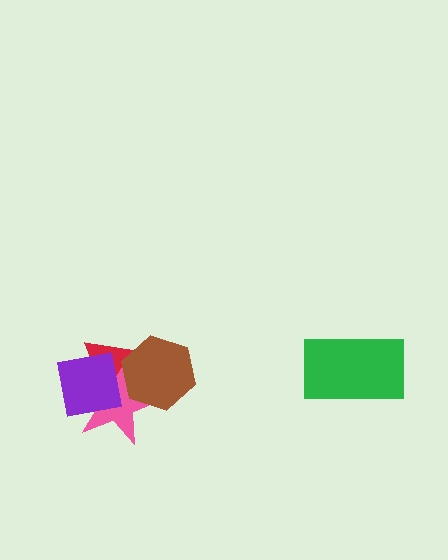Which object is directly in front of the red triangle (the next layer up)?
The pink star is directly in front of the red triangle.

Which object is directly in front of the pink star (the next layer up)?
The purple square is directly in front of the pink star.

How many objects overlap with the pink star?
3 objects overlap with the pink star.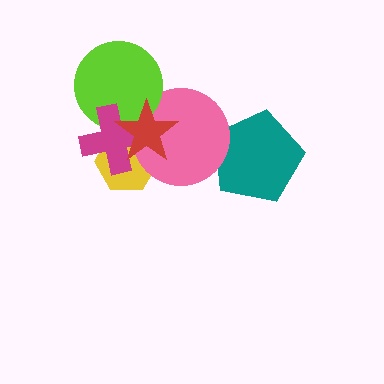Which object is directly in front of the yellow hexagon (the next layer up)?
The pink circle is directly in front of the yellow hexagon.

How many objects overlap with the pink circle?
5 objects overlap with the pink circle.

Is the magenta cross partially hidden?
Yes, it is partially covered by another shape.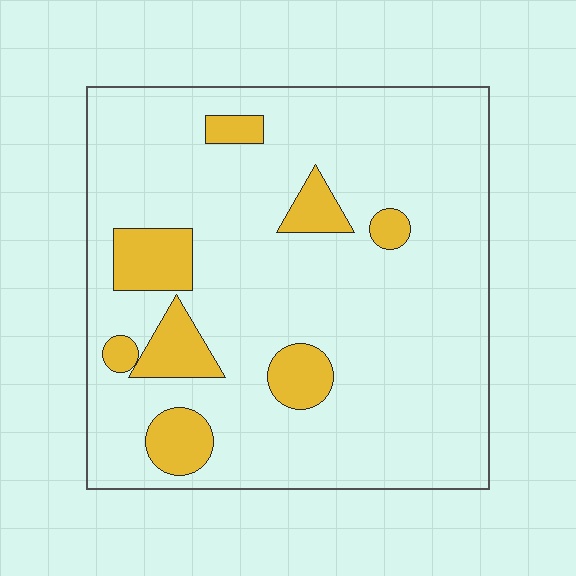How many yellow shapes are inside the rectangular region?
8.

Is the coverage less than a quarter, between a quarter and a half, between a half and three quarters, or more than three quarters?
Less than a quarter.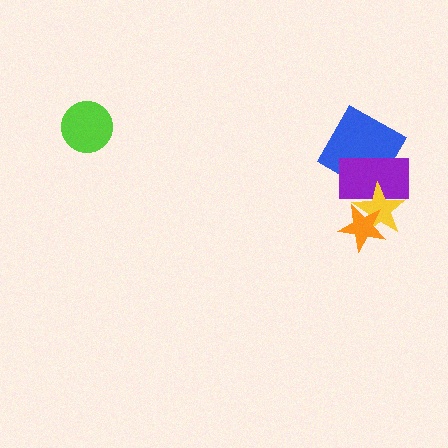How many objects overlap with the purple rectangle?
3 objects overlap with the purple rectangle.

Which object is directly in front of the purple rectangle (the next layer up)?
The yellow star is directly in front of the purple rectangle.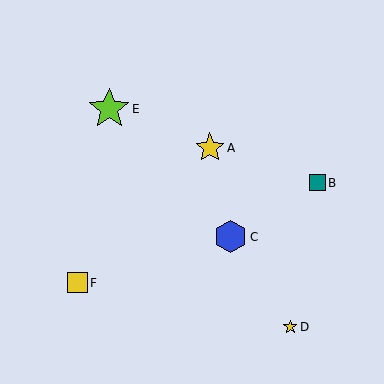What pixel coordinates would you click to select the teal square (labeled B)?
Click at (317, 183) to select the teal square B.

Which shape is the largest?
The lime star (labeled E) is the largest.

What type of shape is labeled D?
Shape D is a yellow star.